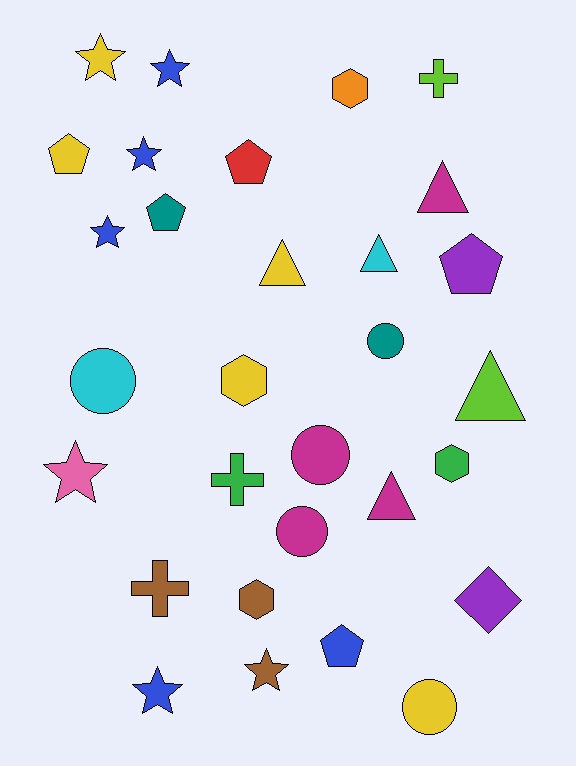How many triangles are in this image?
There are 5 triangles.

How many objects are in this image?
There are 30 objects.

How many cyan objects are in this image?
There are 2 cyan objects.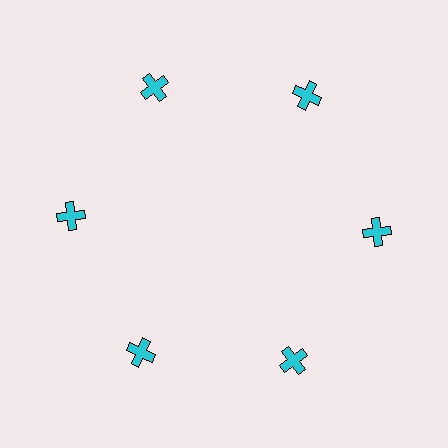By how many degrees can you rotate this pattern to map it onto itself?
The pattern maps onto itself every 60 degrees of rotation.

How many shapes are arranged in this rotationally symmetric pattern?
There are 6 shapes, arranged in 6 groups of 1.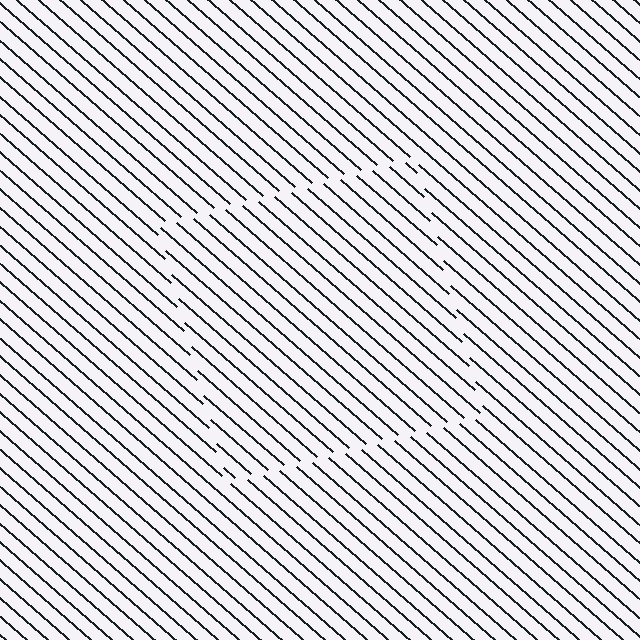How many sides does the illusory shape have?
4 sides — the line-ends trace a square.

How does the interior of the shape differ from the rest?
The interior of the shape contains the same grating, shifted by half a period — the contour is defined by the phase discontinuity where line-ends from the inner and outer gratings abut.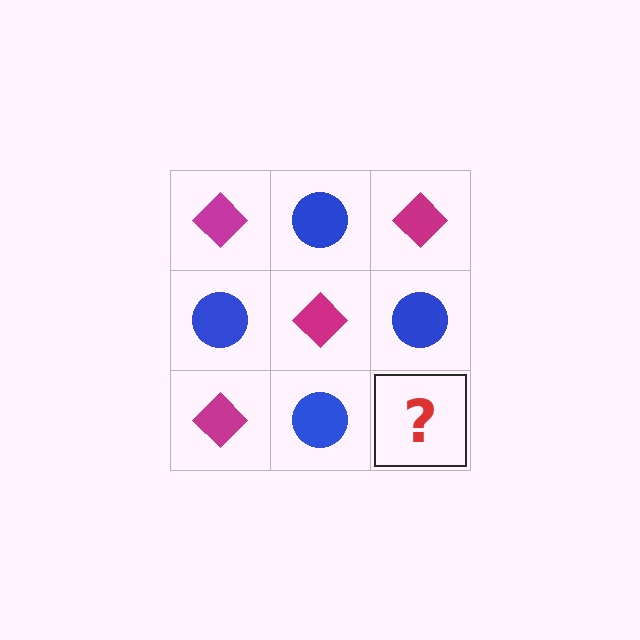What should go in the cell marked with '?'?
The missing cell should contain a magenta diamond.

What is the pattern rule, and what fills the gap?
The rule is that it alternates magenta diamond and blue circle in a checkerboard pattern. The gap should be filled with a magenta diamond.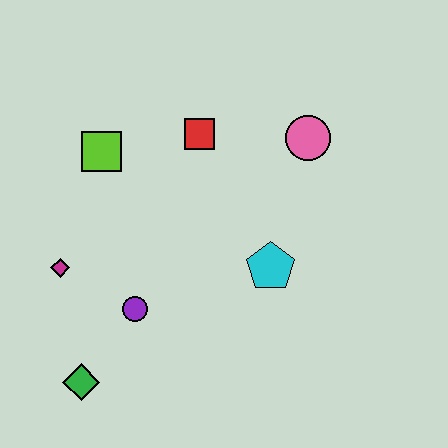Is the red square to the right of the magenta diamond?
Yes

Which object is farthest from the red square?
The green diamond is farthest from the red square.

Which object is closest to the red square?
The lime square is closest to the red square.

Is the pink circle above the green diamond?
Yes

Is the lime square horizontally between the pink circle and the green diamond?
Yes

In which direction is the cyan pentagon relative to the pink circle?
The cyan pentagon is below the pink circle.